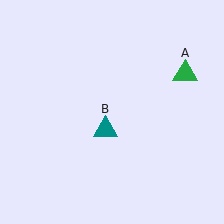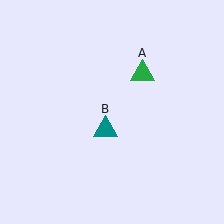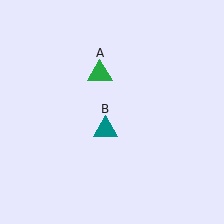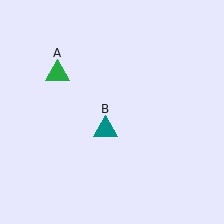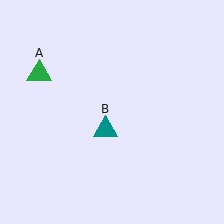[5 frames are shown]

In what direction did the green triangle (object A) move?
The green triangle (object A) moved left.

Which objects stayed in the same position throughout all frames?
Teal triangle (object B) remained stationary.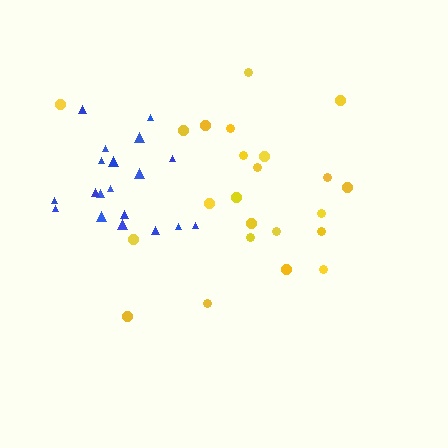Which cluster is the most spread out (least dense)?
Yellow.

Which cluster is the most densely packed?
Blue.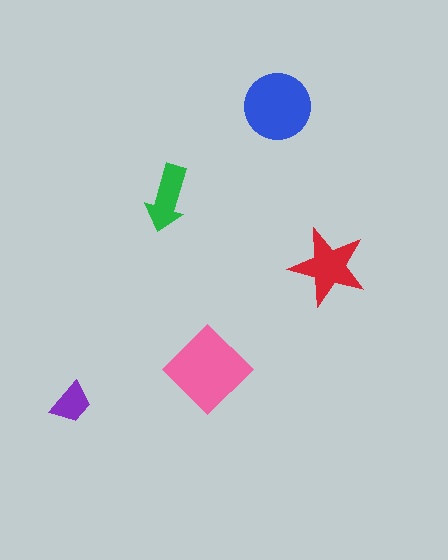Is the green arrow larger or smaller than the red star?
Smaller.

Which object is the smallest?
The purple trapezoid.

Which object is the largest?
The pink diamond.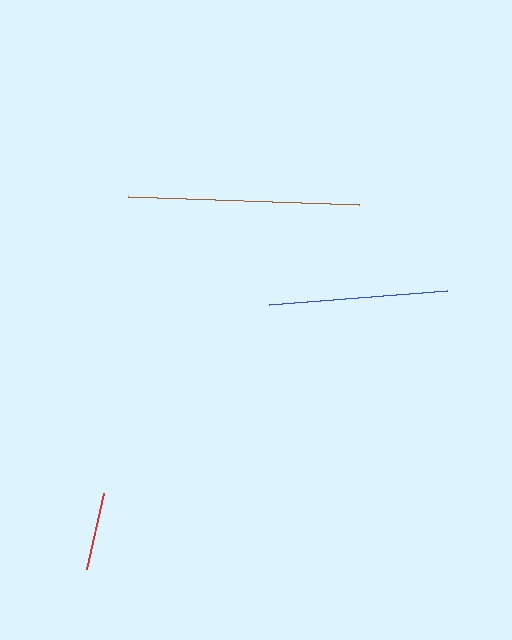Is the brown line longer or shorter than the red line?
The brown line is longer than the red line.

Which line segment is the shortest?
The red line is the shortest at approximately 78 pixels.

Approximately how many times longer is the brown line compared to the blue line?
The brown line is approximately 1.3 times the length of the blue line.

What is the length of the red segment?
The red segment is approximately 78 pixels long.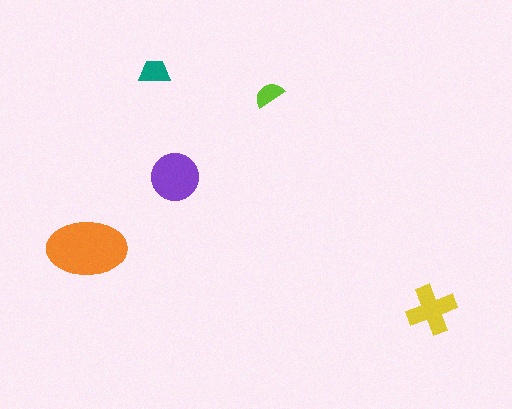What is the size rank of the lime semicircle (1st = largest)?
5th.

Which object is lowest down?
The yellow cross is bottommost.